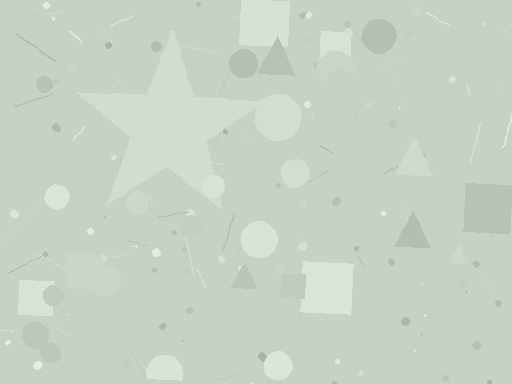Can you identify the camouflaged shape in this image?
The camouflaged shape is a star.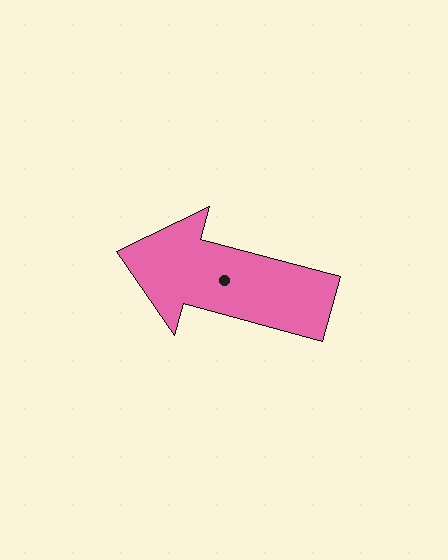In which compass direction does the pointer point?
West.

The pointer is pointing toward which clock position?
Roughly 10 o'clock.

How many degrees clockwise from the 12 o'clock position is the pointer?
Approximately 285 degrees.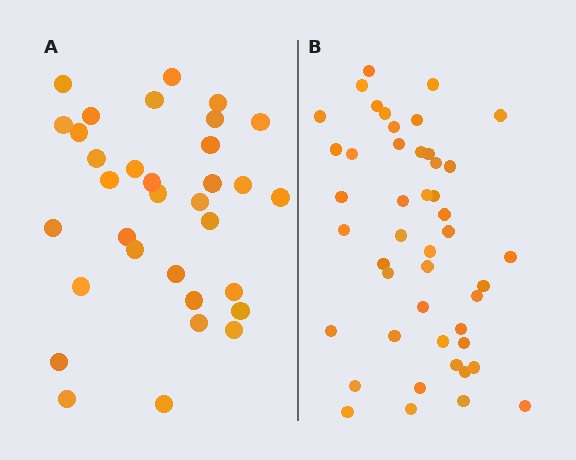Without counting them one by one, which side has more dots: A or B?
Region B (the right region) has more dots.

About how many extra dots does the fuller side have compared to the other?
Region B has approximately 15 more dots than region A.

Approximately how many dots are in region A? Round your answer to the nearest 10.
About 30 dots. (The exact count is 33, which rounds to 30.)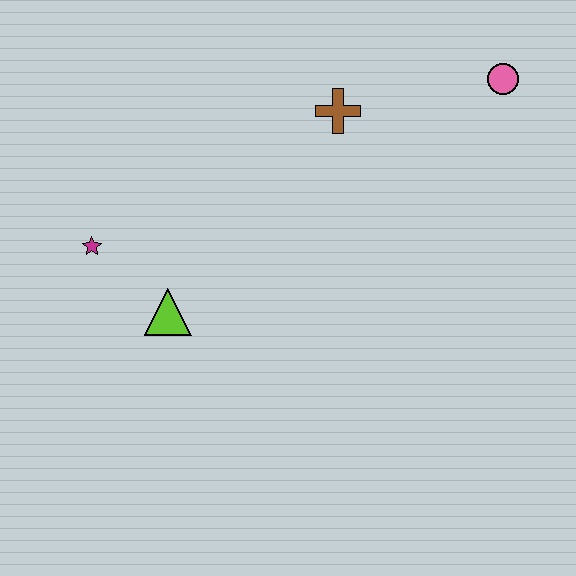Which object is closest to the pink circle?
The brown cross is closest to the pink circle.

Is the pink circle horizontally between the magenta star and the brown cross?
No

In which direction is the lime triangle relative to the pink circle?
The lime triangle is to the left of the pink circle.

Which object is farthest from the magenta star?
The pink circle is farthest from the magenta star.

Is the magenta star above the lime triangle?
Yes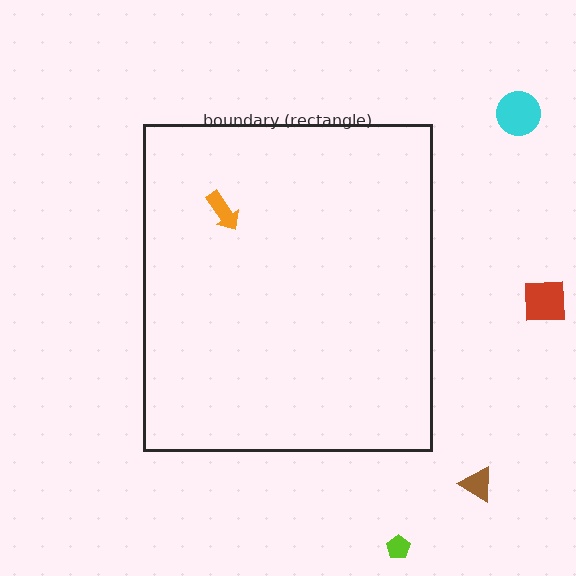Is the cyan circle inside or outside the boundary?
Outside.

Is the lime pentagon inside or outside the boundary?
Outside.